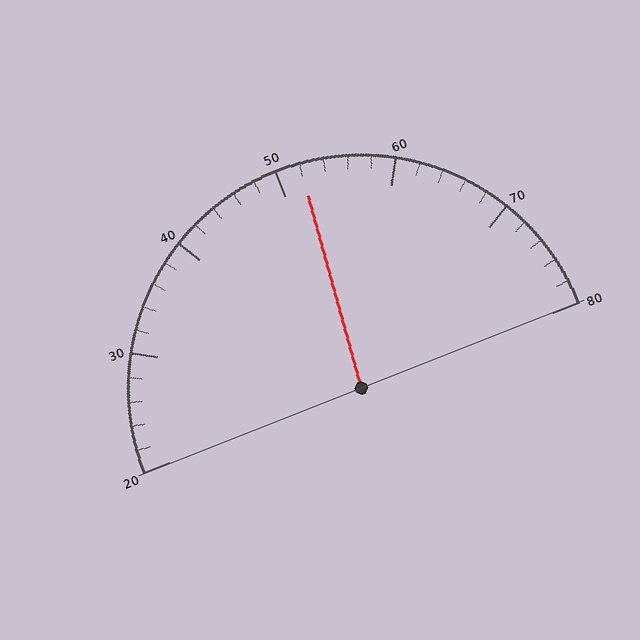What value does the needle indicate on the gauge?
The needle indicates approximately 52.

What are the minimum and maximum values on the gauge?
The gauge ranges from 20 to 80.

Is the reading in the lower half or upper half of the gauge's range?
The reading is in the upper half of the range (20 to 80).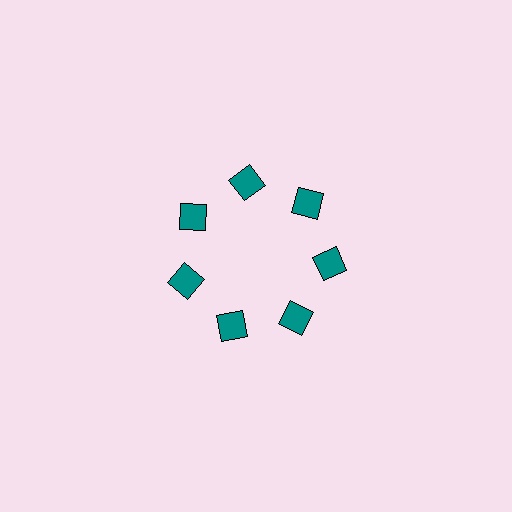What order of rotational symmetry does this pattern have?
This pattern has 7-fold rotational symmetry.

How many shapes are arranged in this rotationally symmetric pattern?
There are 7 shapes, arranged in 7 groups of 1.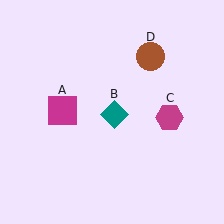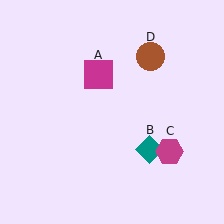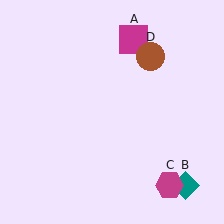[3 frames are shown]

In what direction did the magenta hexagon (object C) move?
The magenta hexagon (object C) moved down.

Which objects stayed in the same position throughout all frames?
Brown circle (object D) remained stationary.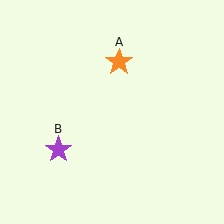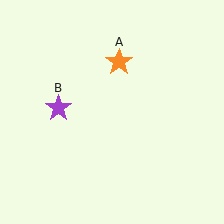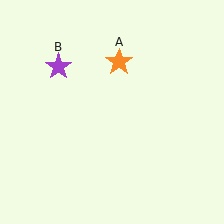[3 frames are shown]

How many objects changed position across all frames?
1 object changed position: purple star (object B).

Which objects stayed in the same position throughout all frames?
Orange star (object A) remained stationary.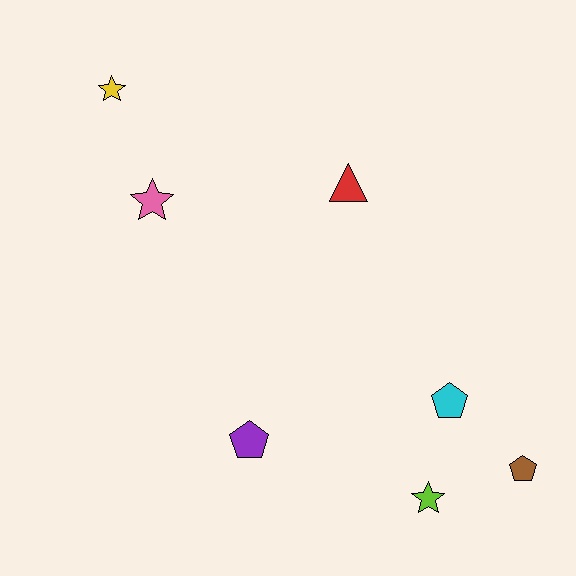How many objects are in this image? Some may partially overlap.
There are 7 objects.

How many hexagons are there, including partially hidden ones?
There are no hexagons.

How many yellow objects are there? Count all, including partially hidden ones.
There is 1 yellow object.